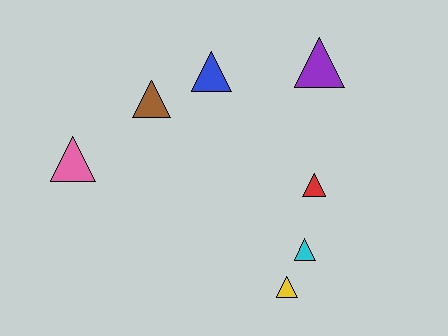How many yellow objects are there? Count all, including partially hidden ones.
There is 1 yellow object.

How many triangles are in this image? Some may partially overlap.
There are 7 triangles.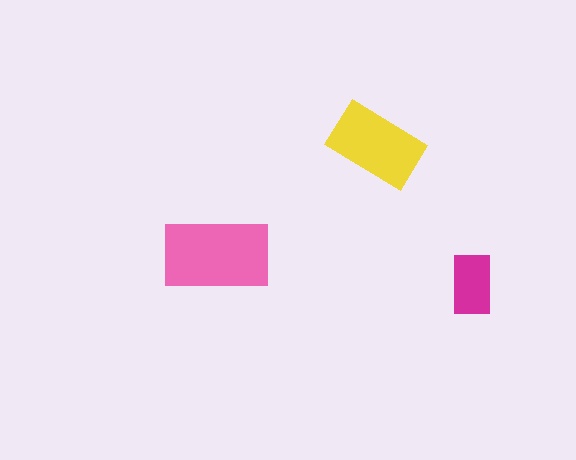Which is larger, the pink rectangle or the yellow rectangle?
The pink one.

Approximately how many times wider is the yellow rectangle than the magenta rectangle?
About 1.5 times wider.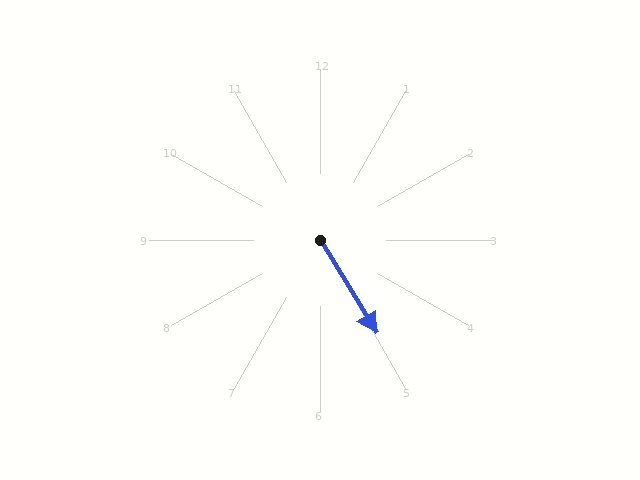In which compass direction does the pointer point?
Southeast.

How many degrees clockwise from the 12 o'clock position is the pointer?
Approximately 149 degrees.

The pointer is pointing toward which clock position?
Roughly 5 o'clock.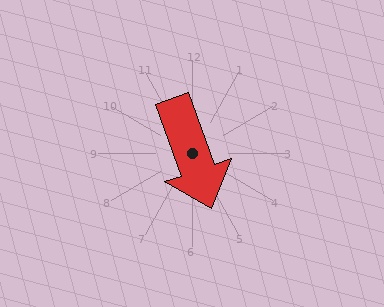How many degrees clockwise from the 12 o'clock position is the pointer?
Approximately 160 degrees.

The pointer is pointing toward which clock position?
Roughly 5 o'clock.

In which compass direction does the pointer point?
South.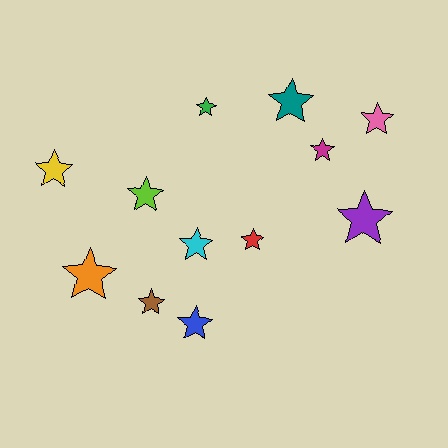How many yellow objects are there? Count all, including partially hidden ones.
There is 1 yellow object.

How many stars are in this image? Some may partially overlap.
There are 12 stars.